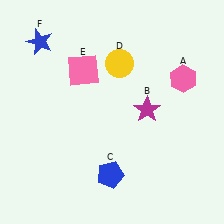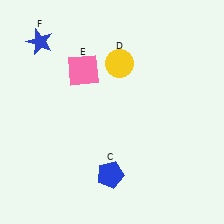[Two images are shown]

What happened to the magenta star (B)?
The magenta star (B) was removed in Image 2. It was in the top-right area of Image 1.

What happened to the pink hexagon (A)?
The pink hexagon (A) was removed in Image 2. It was in the top-right area of Image 1.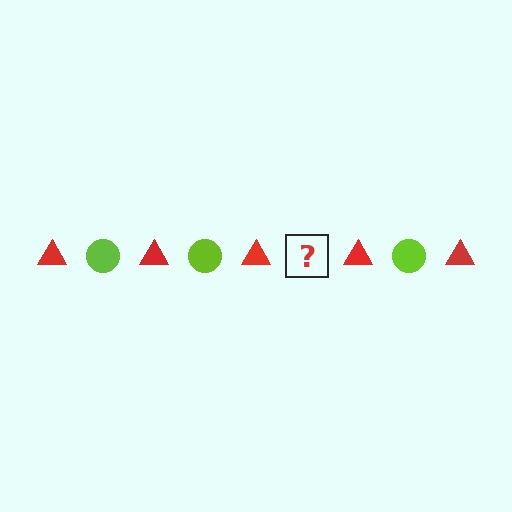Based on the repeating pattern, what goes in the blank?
The blank should be a lime circle.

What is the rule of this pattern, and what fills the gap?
The rule is that the pattern alternates between red triangle and lime circle. The gap should be filled with a lime circle.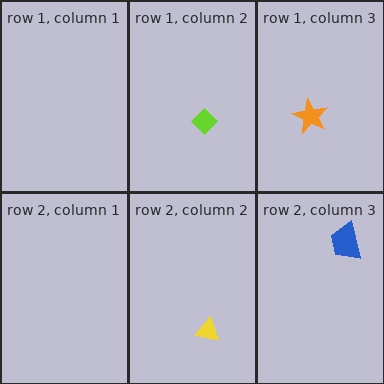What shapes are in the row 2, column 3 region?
The blue trapezoid.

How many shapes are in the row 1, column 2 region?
1.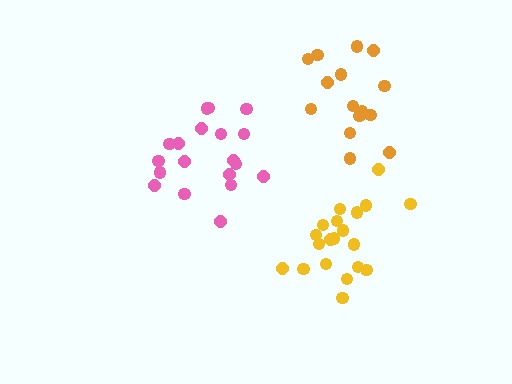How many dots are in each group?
Group 1: 20 dots, Group 2: 19 dots, Group 3: 15 dots (54 total).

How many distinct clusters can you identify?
There are 3 distinct clusters.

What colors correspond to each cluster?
The clusters are colored: yellow, pink, orange.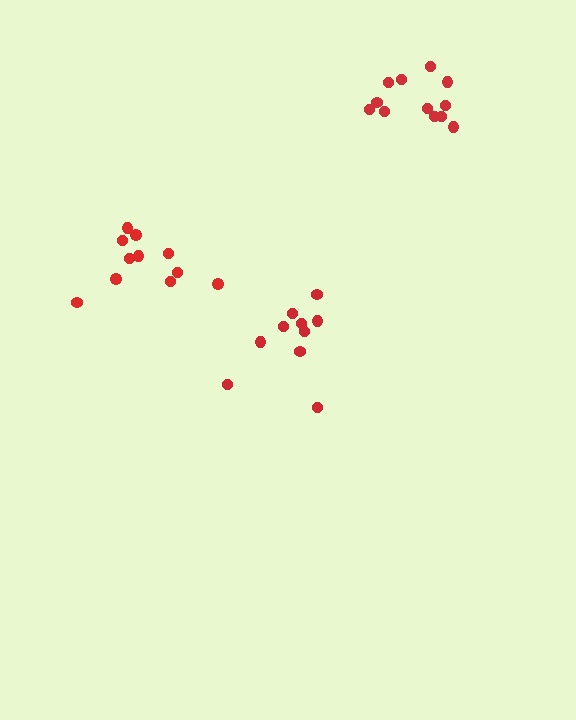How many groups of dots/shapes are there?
There are 3 groups.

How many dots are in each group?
Group 1: 11 dots, Group 2: 10 dots, Group 3: 12 dots (33 total).